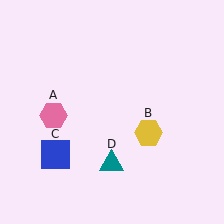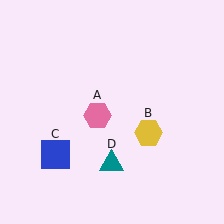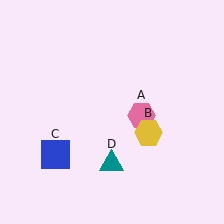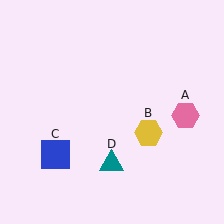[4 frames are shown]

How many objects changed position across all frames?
1 object changed position: pink hexagon (object A).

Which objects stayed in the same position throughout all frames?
Yellow hexagon (object B) and blue square (object C) and teal triangle (object D) remained stationary.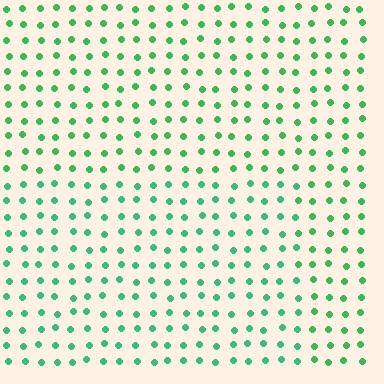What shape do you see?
I see a rectangle.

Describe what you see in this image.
The image is filled with small green elements in a uniform arrangement. A rectangle-shaped region is visible where the elements are tinted to a slightly different hue, forming a subtle color boundary.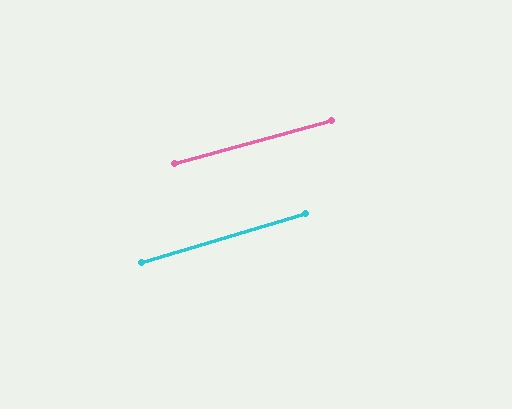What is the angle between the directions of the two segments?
Approximately 2 degrees.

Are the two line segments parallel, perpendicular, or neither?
Parallel — their directions differ by only 1.8°.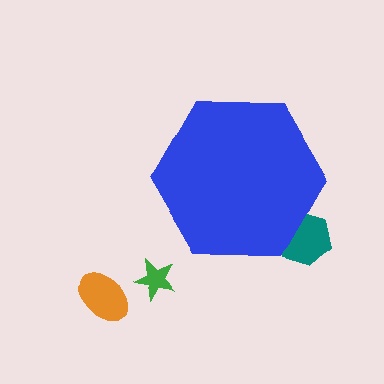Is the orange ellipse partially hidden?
No, the orange ellipse is fully visible.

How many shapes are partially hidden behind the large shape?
1 shape is partially hidden.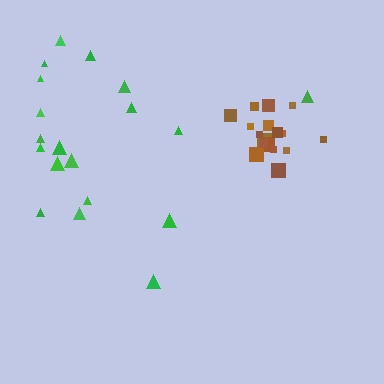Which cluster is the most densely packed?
Brown.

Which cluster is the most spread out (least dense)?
Green.